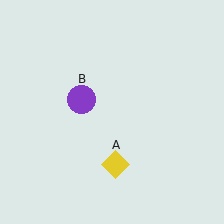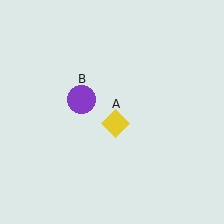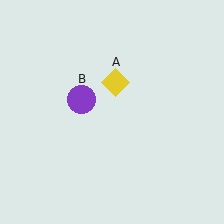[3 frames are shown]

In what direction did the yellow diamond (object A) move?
The yellow diamond (object A) moved up.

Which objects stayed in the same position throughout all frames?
Purple circle (object B) remained stationary.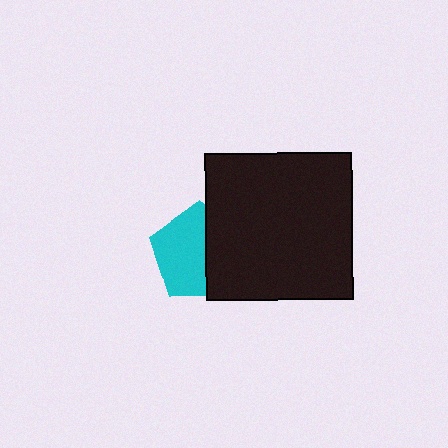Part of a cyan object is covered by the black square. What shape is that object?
It is a pentagon.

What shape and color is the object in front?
The object in front is a black square.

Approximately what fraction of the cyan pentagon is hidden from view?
Roughly 42% of the cyan pentagon is hidden behind the black square.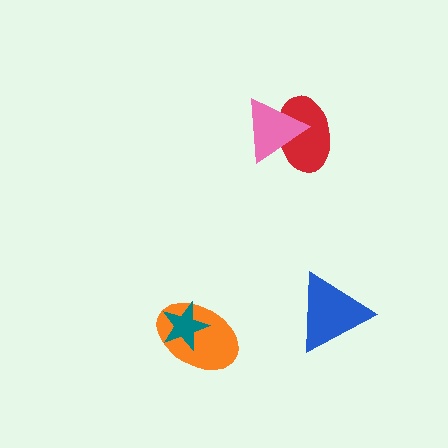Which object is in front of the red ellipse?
The pink triangle is in front of the red ellipse.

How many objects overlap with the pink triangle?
1 object overlaps with the pink triangle.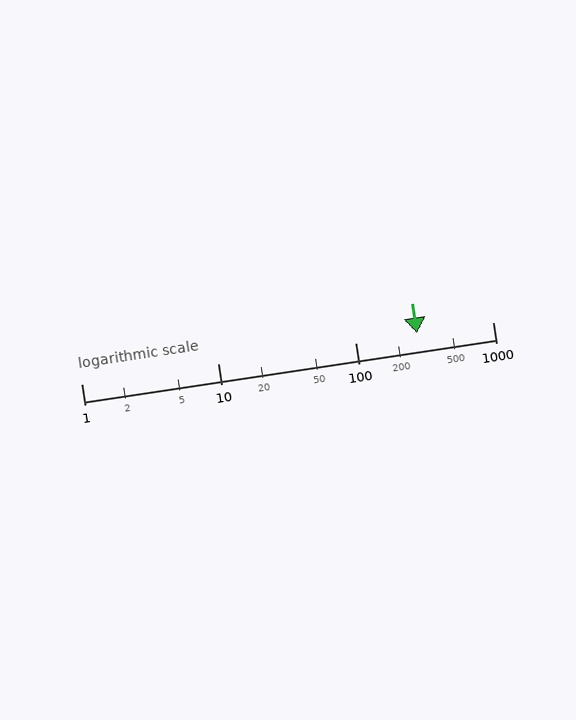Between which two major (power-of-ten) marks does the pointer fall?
The pointer is between 100 and 1000.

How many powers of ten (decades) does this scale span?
The scale spans 3 decades, from 1 to 1000.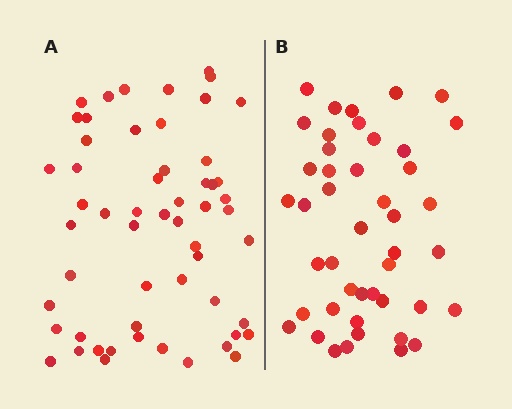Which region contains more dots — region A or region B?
Region A (the left region) has more dots.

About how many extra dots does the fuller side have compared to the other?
Region A has roughly 12 or so more dots than region B.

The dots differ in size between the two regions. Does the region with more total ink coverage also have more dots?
No. Region B has more total ink coverage because its dots are larger, but region A actually contains more individual dots. Total area can be misleading — the number of items is what matters here.